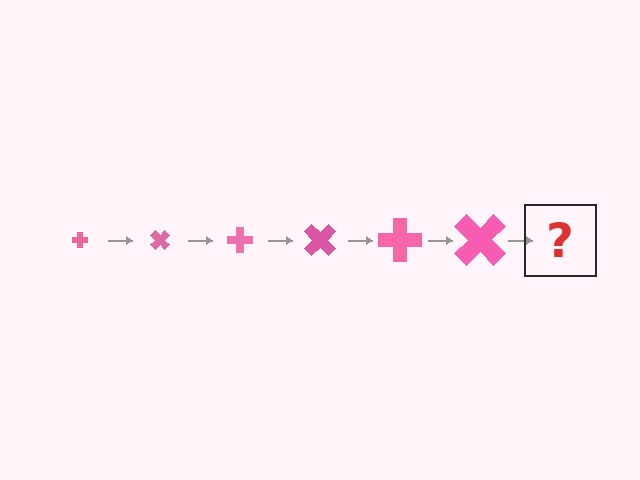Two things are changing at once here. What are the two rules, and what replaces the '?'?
The two rules are that the cross grows larger each step and it rotates 45 degrees each step. The '?' should be a cross, larger than the previous one and rotated 270 degrees from the start.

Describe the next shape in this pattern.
It should be a cross, larger than the previous one and rotated 270 degrees from the start.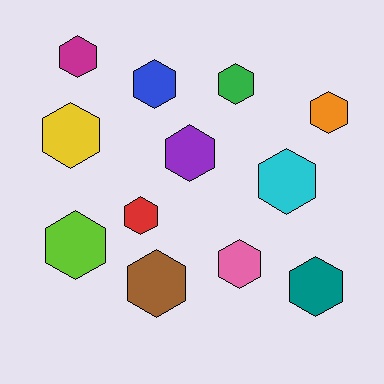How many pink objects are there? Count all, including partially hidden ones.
There is 1 pink object.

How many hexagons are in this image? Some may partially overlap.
There are 12 hexagons.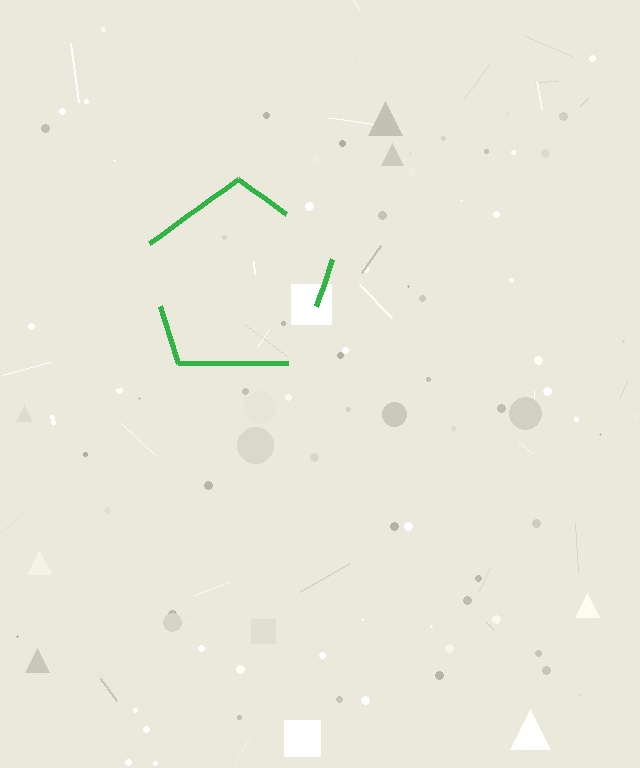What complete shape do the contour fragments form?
The contour fragments form a pentagon.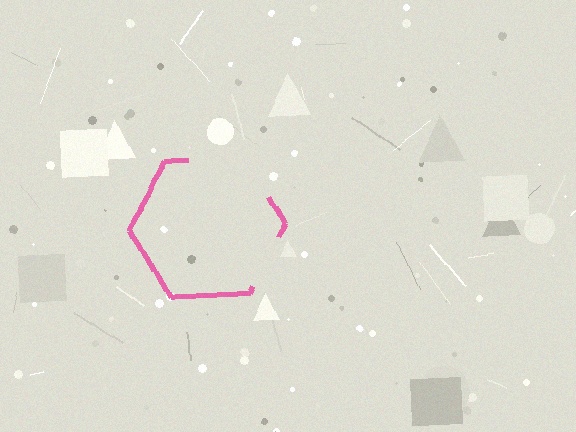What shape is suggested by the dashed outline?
The dashed outline suggests a hexagon.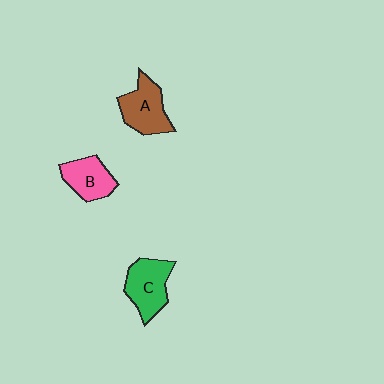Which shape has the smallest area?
Shape B (pink).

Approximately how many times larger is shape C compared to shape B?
Approximately 1.2 times.